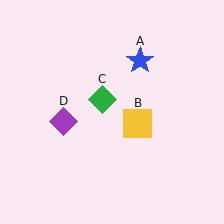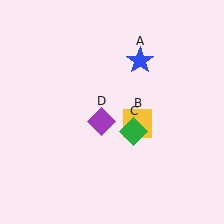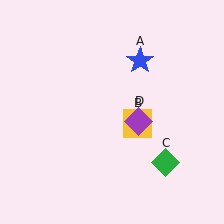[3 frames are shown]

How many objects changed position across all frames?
2 objects changed position: green diamond (object C), purple diamond (object D).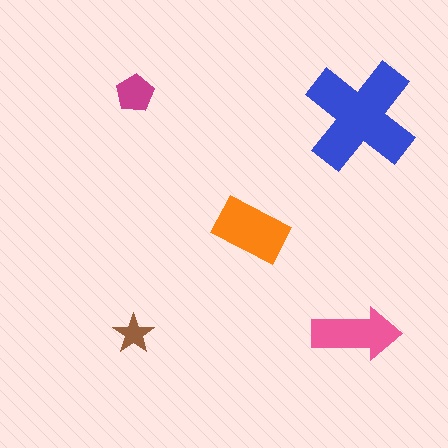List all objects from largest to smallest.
The blue cross, the orange rectangle, the pink arrow, the magenta pentagon, the brown star.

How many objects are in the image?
There are 5 objects in the image.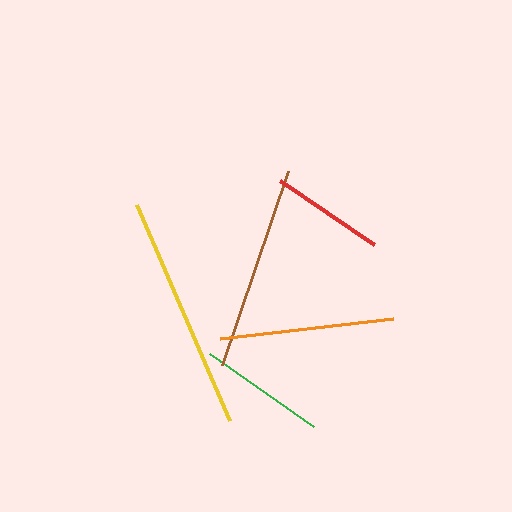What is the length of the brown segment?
The brown segment is approximately 205 pixels long.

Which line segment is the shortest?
The red line is the shortest at approximately 113 pixels.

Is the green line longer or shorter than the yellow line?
The yellow line is longer than the green line.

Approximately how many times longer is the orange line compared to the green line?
The orange line is approximately 1.4 times the length of the green line.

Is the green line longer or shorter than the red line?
The green line is longer than the red line.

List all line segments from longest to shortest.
From longest to shortest: yellow, brown, orange, green, red.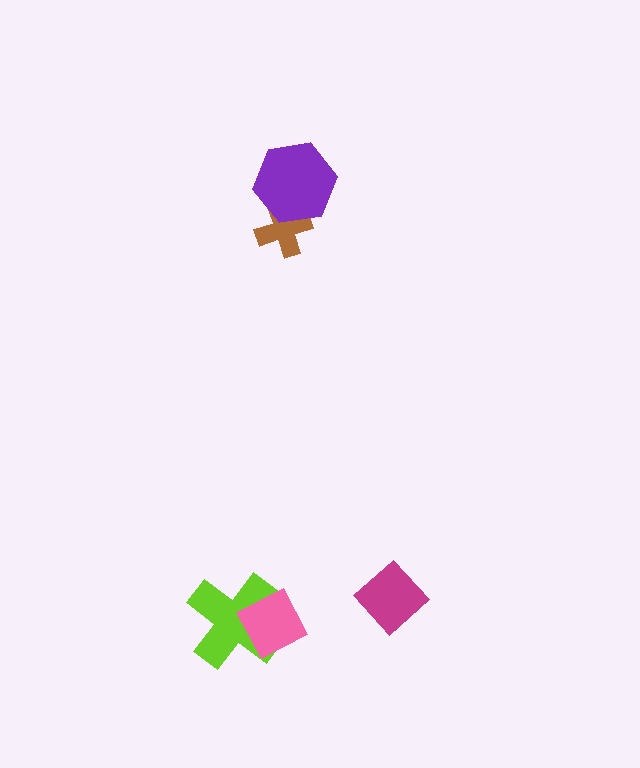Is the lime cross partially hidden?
Yes, it is partially covered by another shape.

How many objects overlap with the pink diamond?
1 object overlaps with the pink diamond.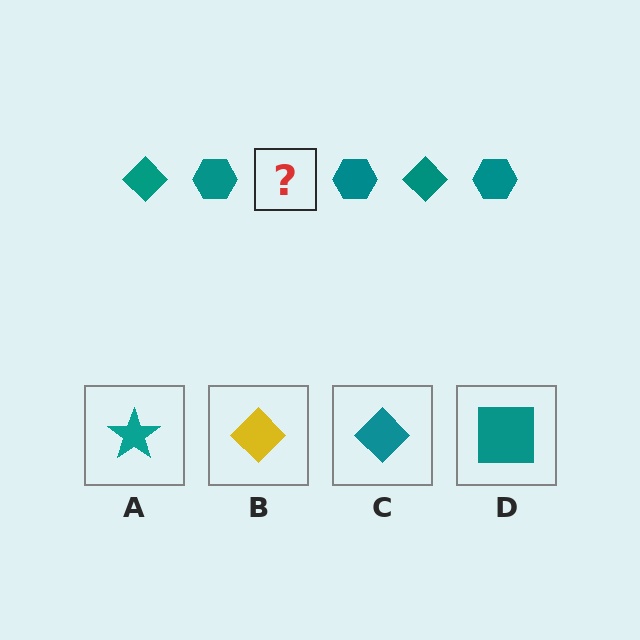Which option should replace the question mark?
Option C.